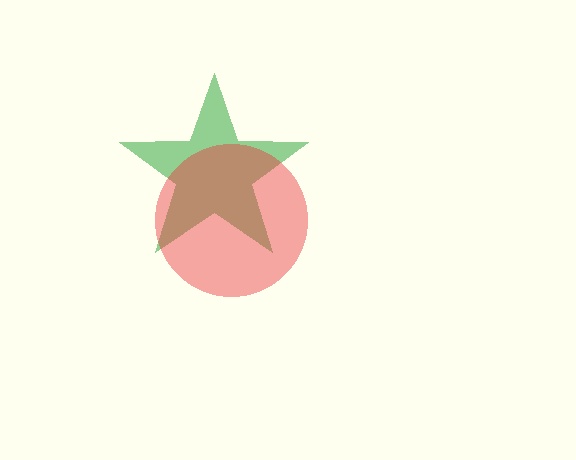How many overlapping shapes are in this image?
There are 2 overlapping shapes in the image.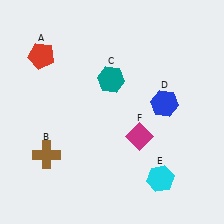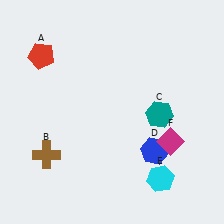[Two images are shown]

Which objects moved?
The objects that moved are: the teal hexagon (C), the blue hexagon (D), the magenta diamond (F).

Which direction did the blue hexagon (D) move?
The blue hexagon (D) moved down.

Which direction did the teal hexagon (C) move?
The teal hexagon (C) moved right.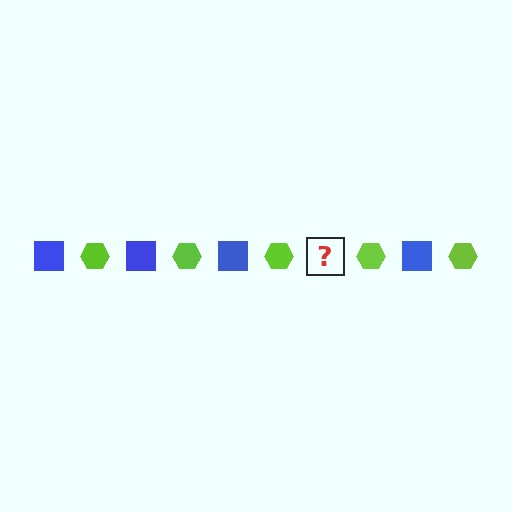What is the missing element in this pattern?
The missing element is a blue square.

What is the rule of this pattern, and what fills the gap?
The rule is that the pattern alternates between blue square and lime hexagon. The gap should be filled with a blue square.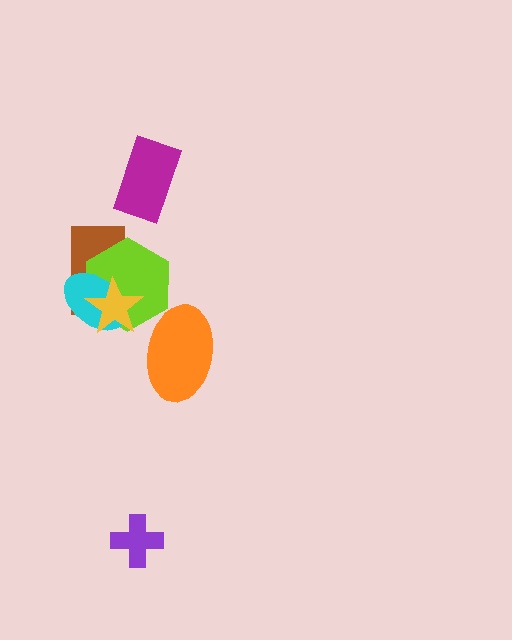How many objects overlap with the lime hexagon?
4 objects overlap with the lime hexagon.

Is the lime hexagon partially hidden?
Yes, it is partially covered by another shape.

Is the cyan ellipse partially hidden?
Yes, it is partially covered by another shape.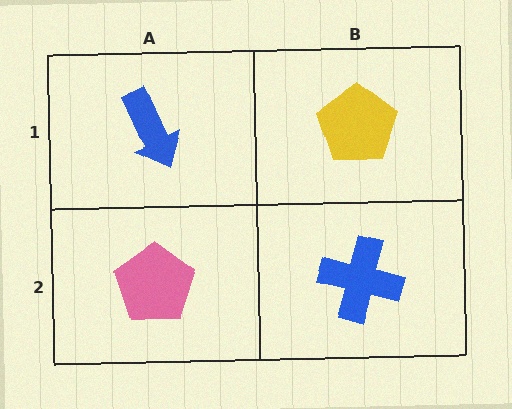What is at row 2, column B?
A blue cross.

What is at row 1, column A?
A blue arrow.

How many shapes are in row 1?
2 shapes.